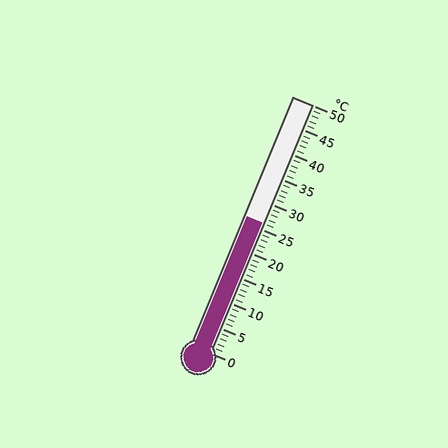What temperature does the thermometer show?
The thermometer shows approximately 26°C.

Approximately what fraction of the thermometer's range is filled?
The thermometer is filled to approximately 50% of its range.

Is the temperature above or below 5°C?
The temperature is above 5°C.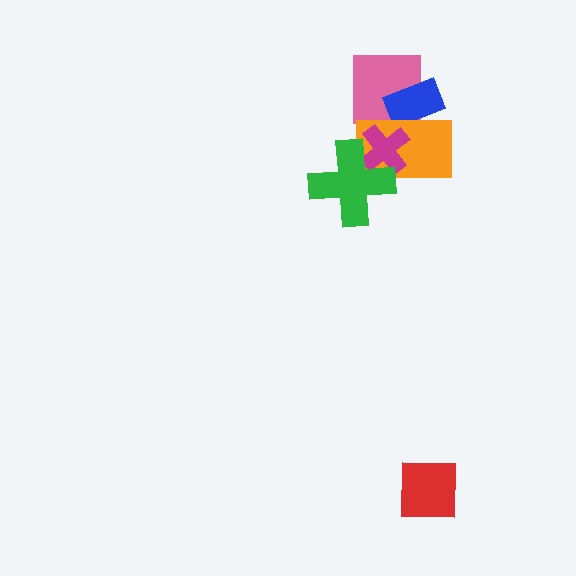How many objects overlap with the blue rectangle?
2 objects overlap with the blue rectangle.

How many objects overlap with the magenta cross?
2 objects overlap with the magenta cross.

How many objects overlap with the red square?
0 objects overlap with the red square.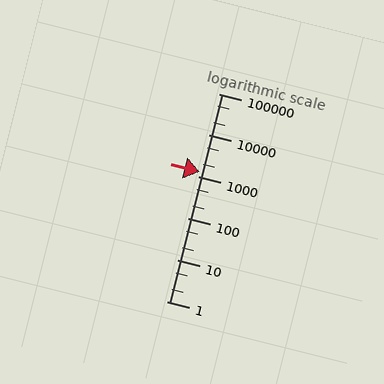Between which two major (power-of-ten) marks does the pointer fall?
The pointer is between 1000 and 10000.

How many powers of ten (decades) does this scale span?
The scale spans 5 decades, from 1 to 100000.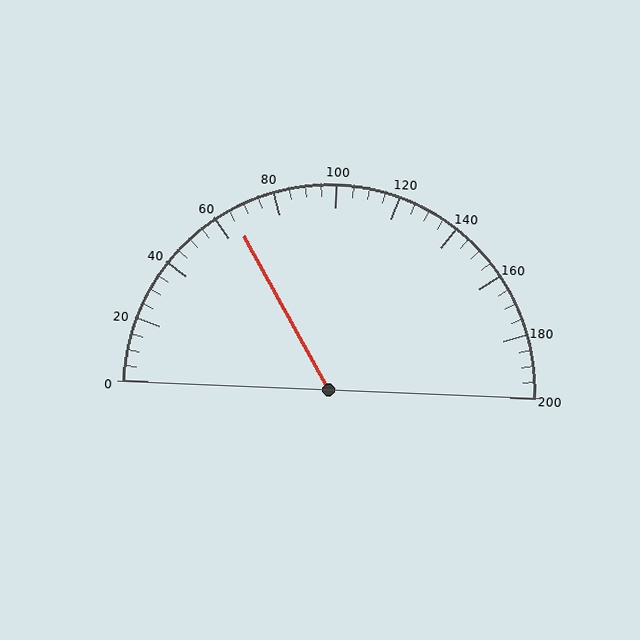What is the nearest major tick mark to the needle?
The nearest major tick mark is 60.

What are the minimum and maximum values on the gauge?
The gauge ranges from 0 to 200.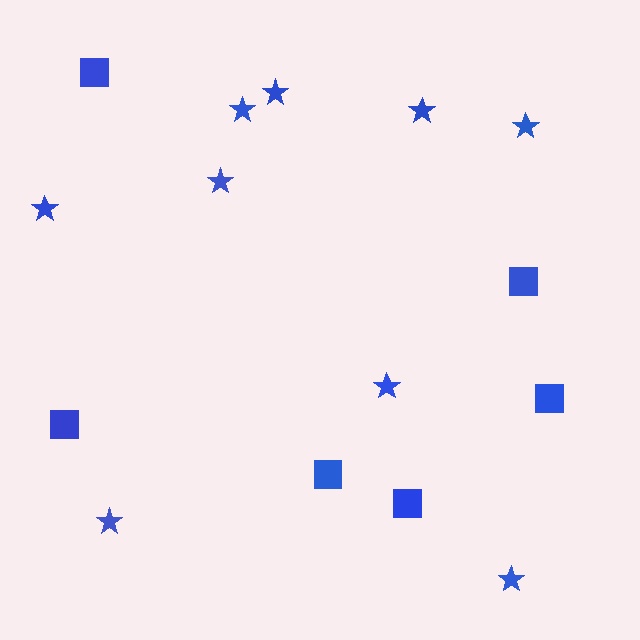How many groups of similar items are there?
There are 2 groups: one group of squares (6) and one group of stars (9).